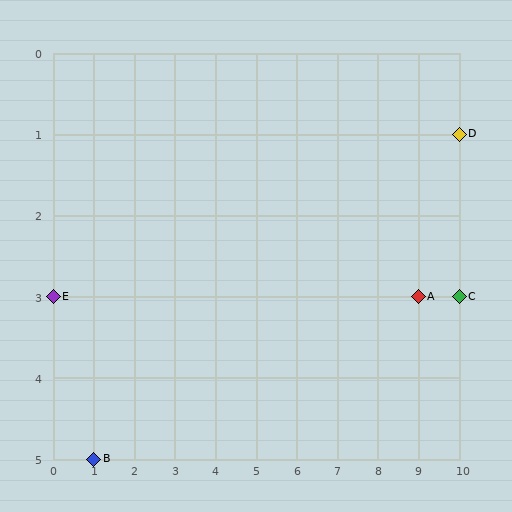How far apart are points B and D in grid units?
Points B and D are 9 columns and 4 rows apart (about 9.8 grid units diagonally).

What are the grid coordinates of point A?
Point A is at grid coordinates (9, 3).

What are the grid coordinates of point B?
Point B is at grid coordinates (1, 5).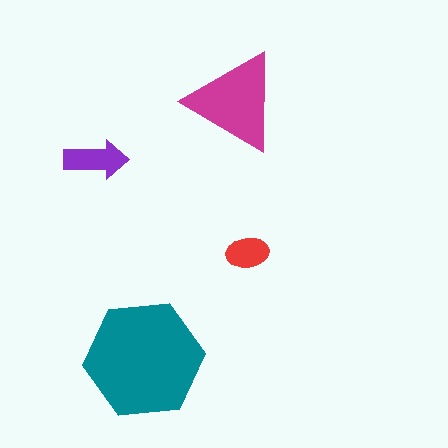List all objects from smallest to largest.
The red ellipse, the purple arrow, the magenta triangle, the teal hexagon.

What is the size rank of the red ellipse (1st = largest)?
4th.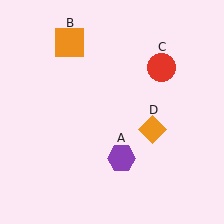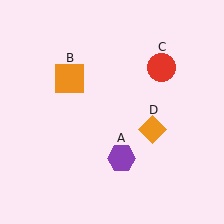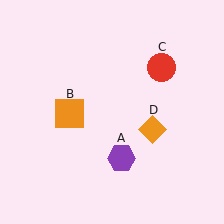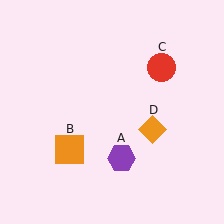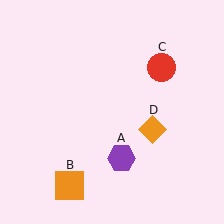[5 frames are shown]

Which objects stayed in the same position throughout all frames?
Purple hexagon (object A) and red circle (object C) and orange diamond (object D) remained stationary.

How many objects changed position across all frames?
1 object changed position: orange square (object B).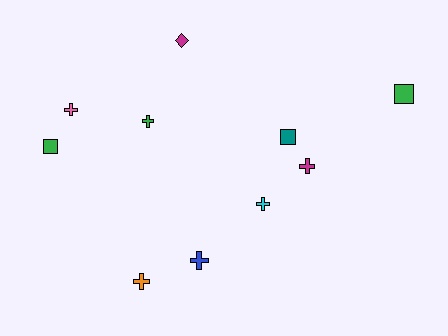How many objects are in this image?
There are 10 objects.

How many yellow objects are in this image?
There are no yellow objects.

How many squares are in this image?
There are 3 squares.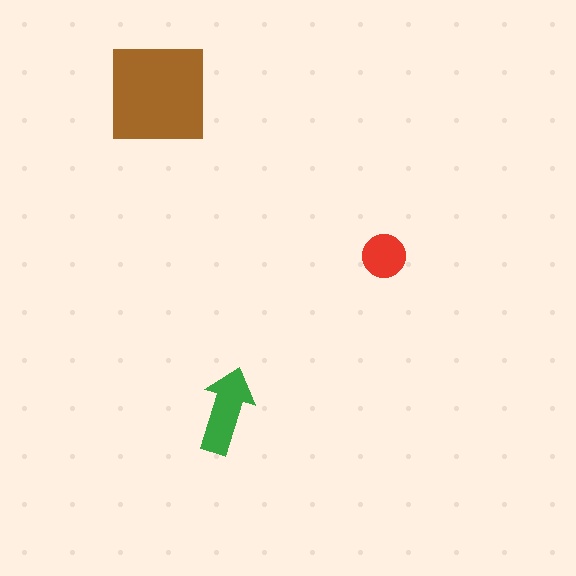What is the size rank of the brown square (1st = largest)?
1st.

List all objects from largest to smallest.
The brown square, the green arrow, the red circle.